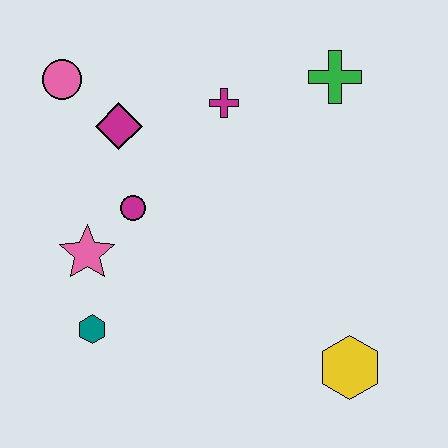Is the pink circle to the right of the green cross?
No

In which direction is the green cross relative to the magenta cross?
The green cross is to the right of the magenta cross.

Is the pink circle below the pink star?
No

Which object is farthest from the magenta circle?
The yellow hexagon is farthest from the magenta circle.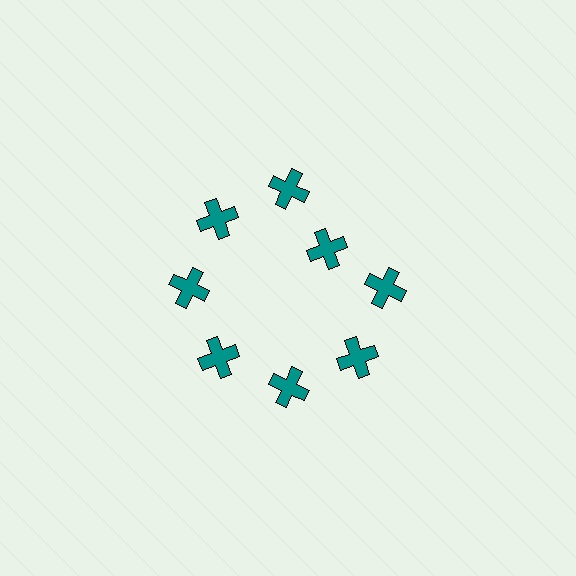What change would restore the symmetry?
The symmetry would be restored by moving it outward, back onto the ring so that all 8 crosses sit at equal angles and equal distance from the center.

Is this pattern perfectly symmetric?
No. The 8 teal crosses are arranged in a ring, but one element near the 2 o'clock position is pulled inward toward the center, breaking the 8-fold rotational symmetry.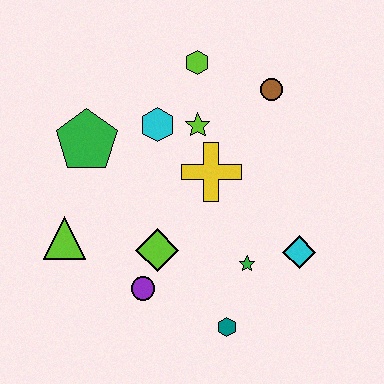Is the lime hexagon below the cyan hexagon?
No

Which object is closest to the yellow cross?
The lime star is closest to the yellow cross.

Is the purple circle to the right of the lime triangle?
Yes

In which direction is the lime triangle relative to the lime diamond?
The lime triangle is to the left of the lime diamond.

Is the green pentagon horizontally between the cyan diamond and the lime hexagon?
No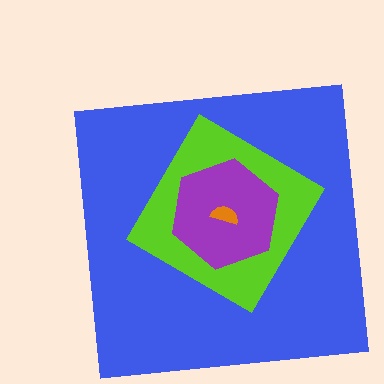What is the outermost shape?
The blue square.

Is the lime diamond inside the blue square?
Yes.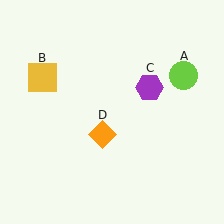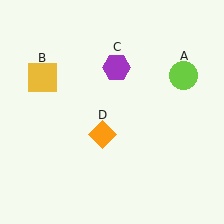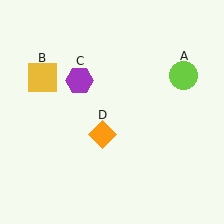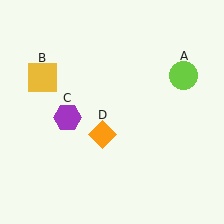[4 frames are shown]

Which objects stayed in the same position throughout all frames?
Lime circle (object A) and yellow square (object B) and orange diamond (object D) remained stationary.